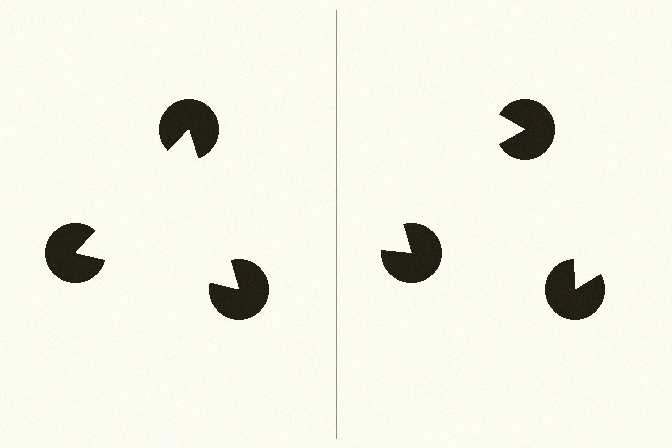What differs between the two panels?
The pac-man discs are positioned identically on both sides; only the wedge orientations differ. On the left they align to a triangle; on the right they are misaligned.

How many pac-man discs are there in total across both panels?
6 — 3 on each side.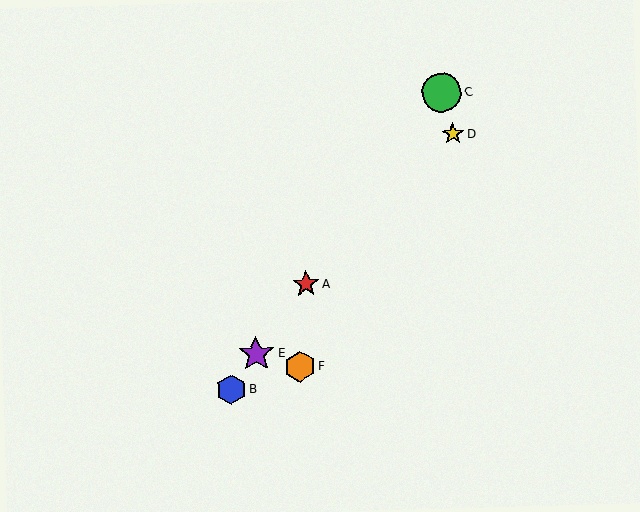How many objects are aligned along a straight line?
4 objects (A, B, C, E) are aligned along a straight line.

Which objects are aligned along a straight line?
Objects A, B, C, E are aligned along a straight line.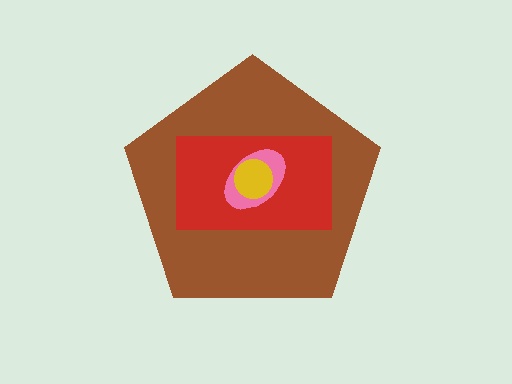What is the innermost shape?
The yellow circle.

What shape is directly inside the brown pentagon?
The red rectangle.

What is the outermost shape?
The brown pentagon.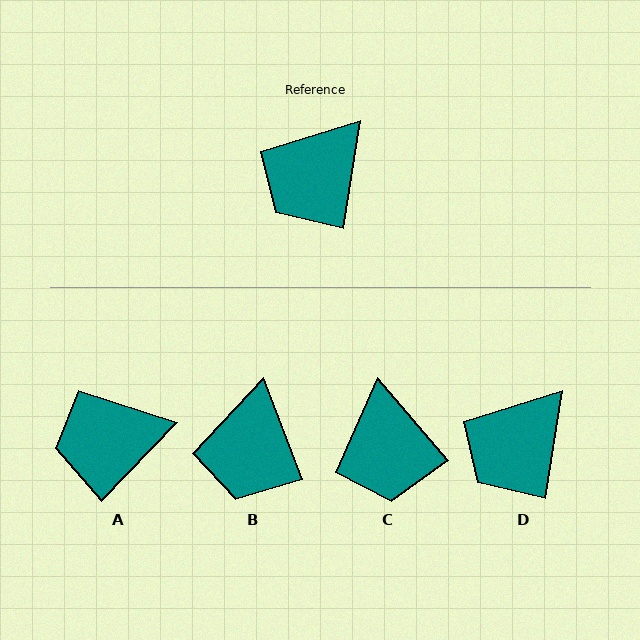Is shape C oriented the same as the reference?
No, it is off by about 49 degrees.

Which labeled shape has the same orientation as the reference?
D.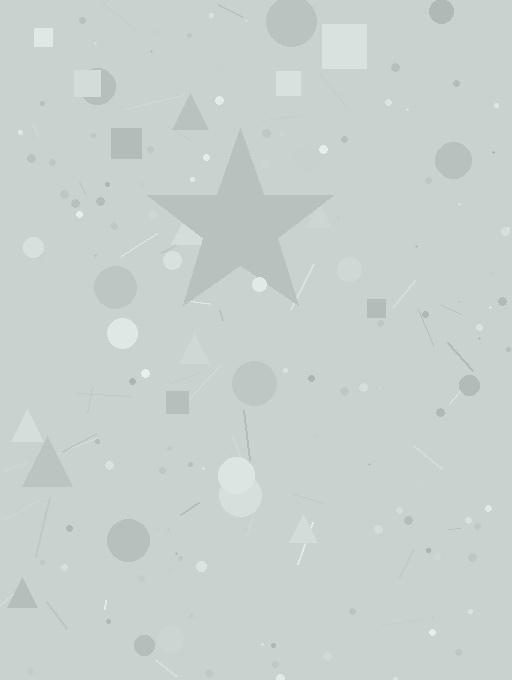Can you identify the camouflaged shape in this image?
The camouflaged shape is a star.